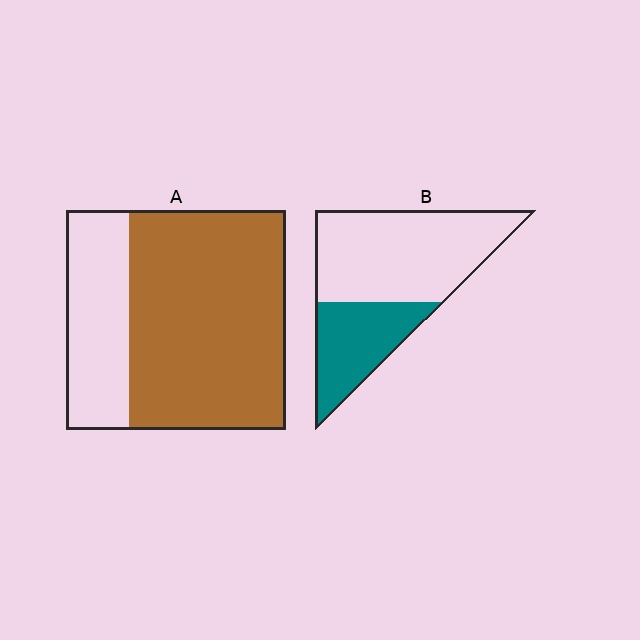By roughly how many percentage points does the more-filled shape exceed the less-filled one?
By roughly 35 percentage points (A over B).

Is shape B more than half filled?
No.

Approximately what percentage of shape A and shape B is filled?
A is approximately 70% and B is approximately 35%.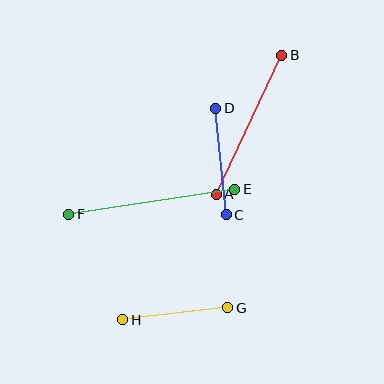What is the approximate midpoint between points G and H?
The midpoint is at approximately (175, 314) pixels.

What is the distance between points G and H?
The distance is approximately 106 pixels.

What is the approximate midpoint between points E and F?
The midpoint is at approximately (152, 202) pixels.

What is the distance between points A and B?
The distance is approximately 154 pixels.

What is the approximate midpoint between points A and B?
The midpoint is at approximately (249, 125) pixels.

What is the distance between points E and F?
The distance is approximately 167 pixels.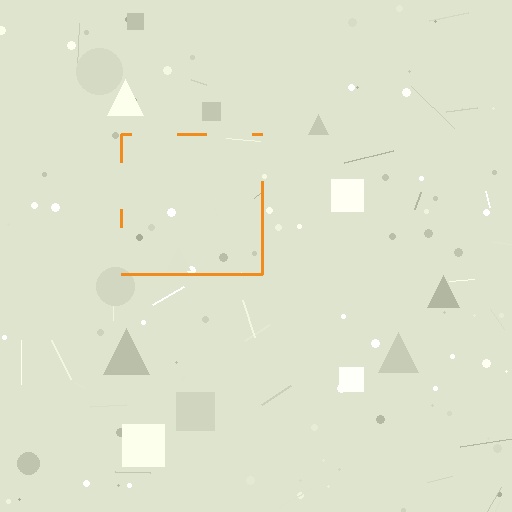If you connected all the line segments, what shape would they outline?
They would outline a square.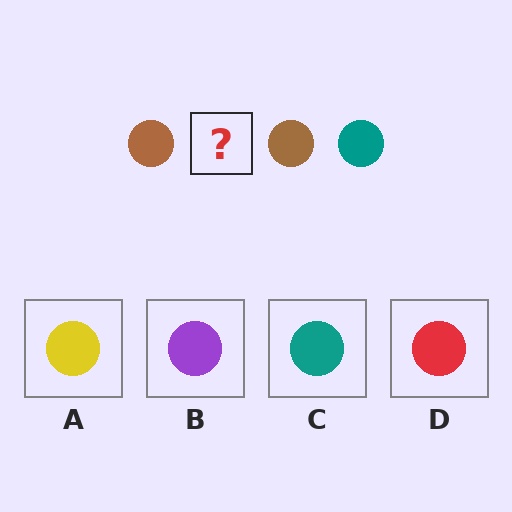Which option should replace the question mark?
Option C.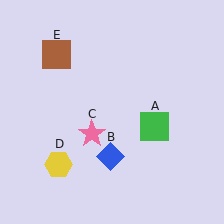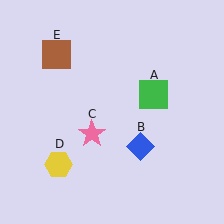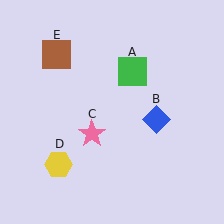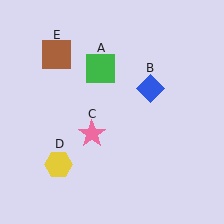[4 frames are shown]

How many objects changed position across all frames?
2 objects changed position: green square (object A), blue diamond (object B).